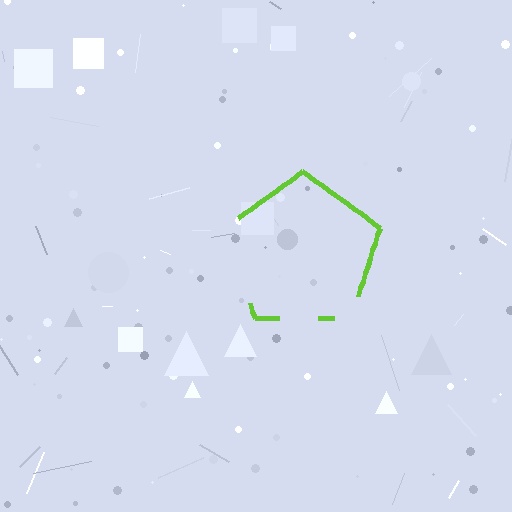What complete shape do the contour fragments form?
The contour fragments form a pentagon.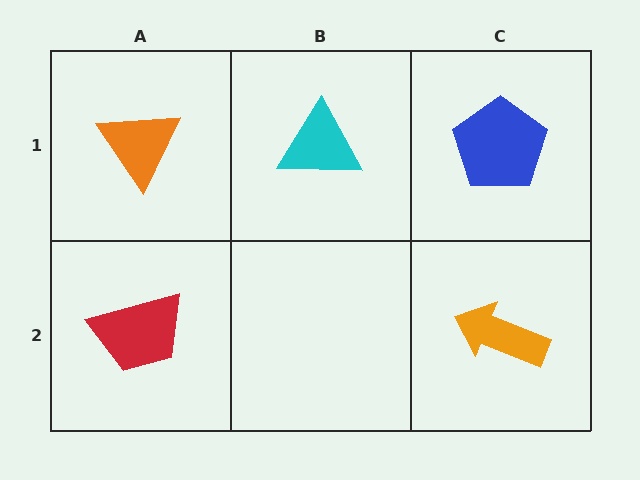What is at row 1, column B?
A cyan triangle.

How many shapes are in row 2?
2 shapes.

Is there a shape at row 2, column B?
No, that cell is empty.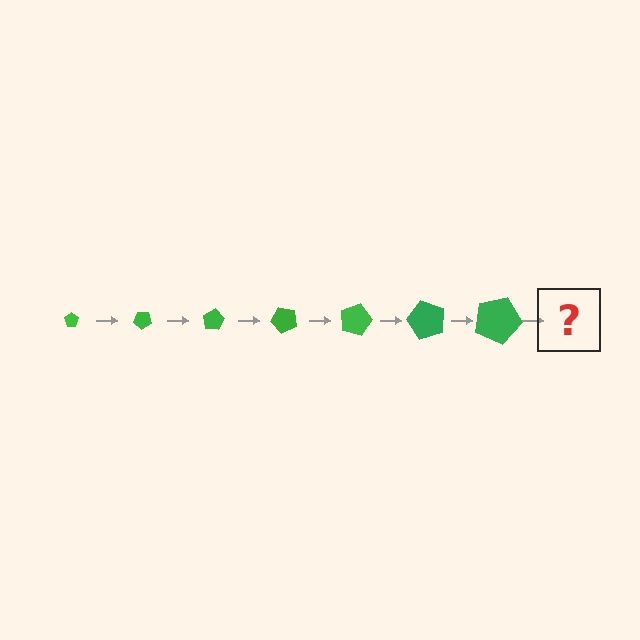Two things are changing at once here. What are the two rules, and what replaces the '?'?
The two rules are that the pentagon grows larger each step and it rotates 40 degrees each step. The '?' should be a pentagon, larger than the previous one and rotated 280 degrees from the start.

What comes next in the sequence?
The next element should be a pentagon, larger than the previous one and rotated 280 degrees from the start.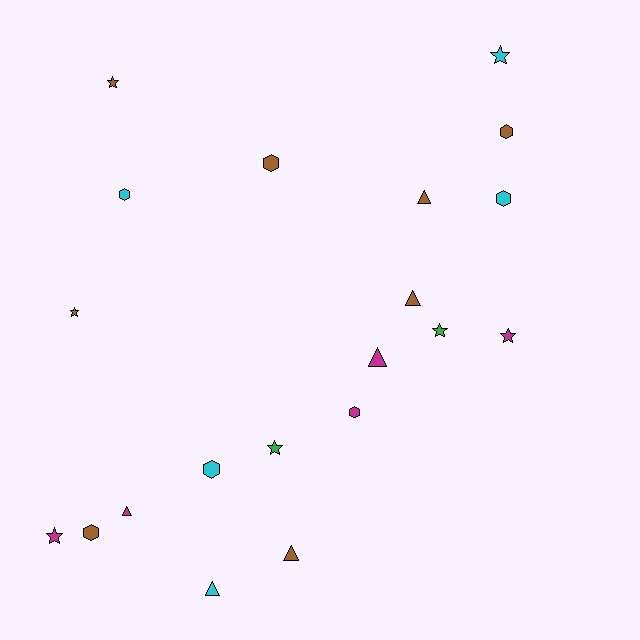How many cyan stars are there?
There is 1 cyan star.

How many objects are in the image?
There are 20 objects.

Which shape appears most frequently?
Hexagon, with 7 objects.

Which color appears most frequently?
Brown, with 8 objects.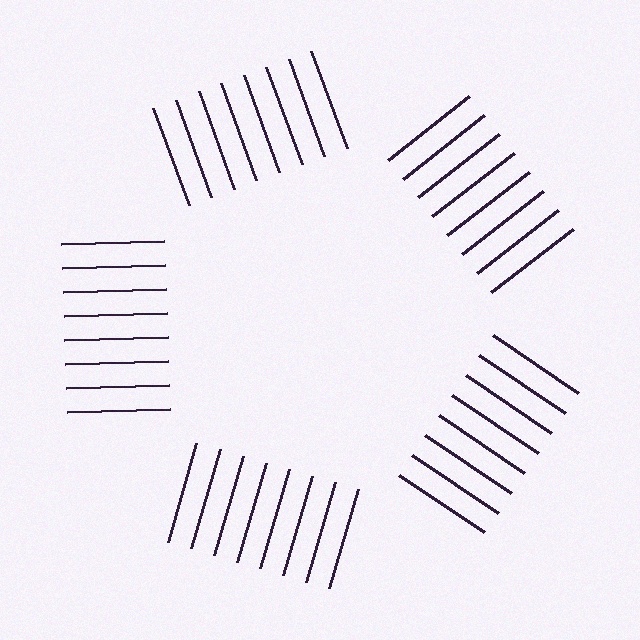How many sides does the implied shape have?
5 sides — the line-ends trace a pentagon.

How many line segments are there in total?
40 — 8 along each of the 5 edges.